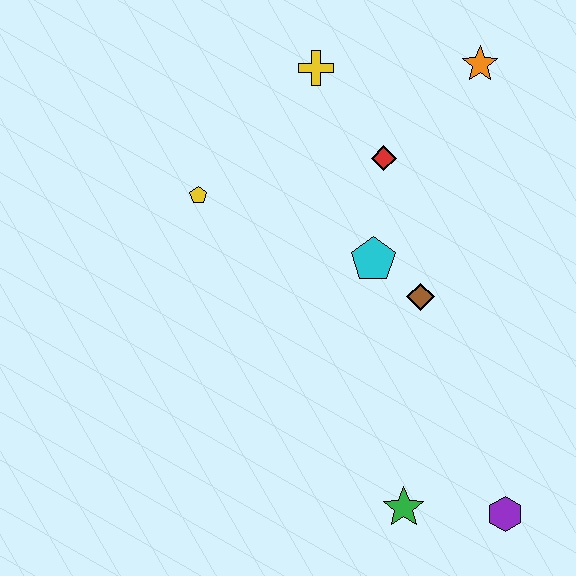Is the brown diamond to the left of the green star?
No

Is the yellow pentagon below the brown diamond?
No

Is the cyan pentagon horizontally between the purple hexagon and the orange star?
No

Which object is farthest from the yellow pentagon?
The purple hexagon is farthest from the yellow pentagon.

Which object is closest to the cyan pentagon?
The brown diamond is closest to the cyan pentagon.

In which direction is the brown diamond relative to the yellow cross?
The brown diamond is below the yellow cross.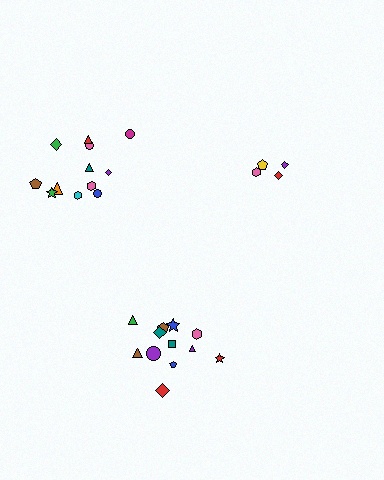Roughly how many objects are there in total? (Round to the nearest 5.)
Roughly 30 objects in total.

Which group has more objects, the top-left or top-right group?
The top-left group.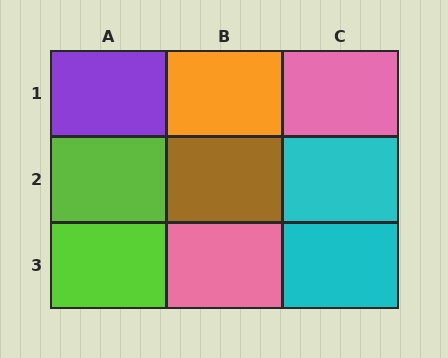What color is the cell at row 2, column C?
Cyan.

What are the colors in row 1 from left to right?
Purple, orange, pink.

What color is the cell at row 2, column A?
Lime.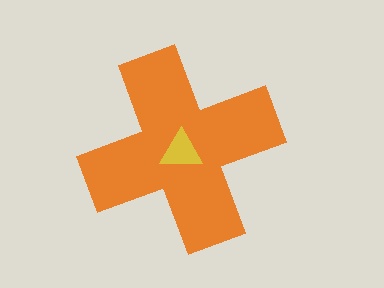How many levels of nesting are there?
2.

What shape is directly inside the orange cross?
The yellow triangle.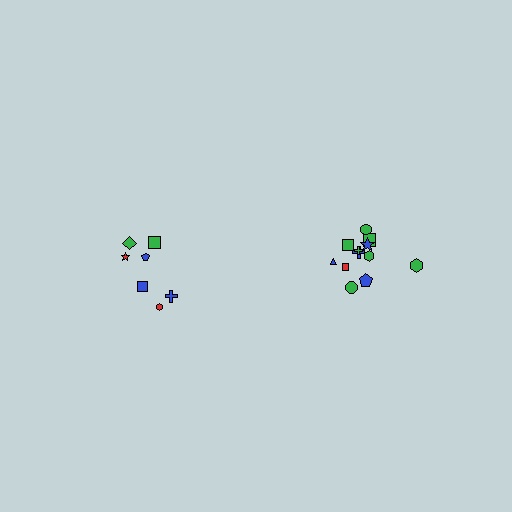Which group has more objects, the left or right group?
The right group.